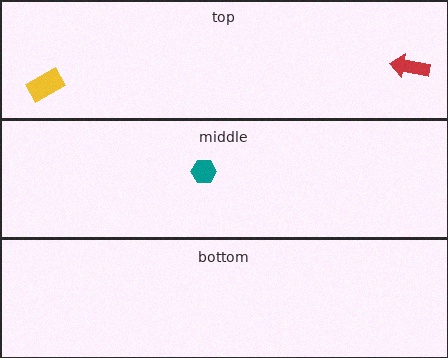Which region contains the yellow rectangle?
The top region.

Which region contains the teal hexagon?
The middle region.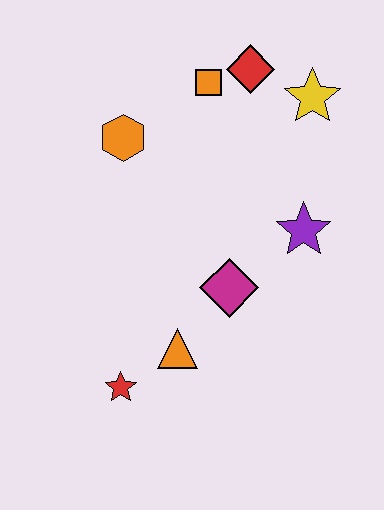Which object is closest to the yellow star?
The red diamond is closest to the yellow star.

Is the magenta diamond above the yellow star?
No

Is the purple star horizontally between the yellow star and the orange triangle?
Yes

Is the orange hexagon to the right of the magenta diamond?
No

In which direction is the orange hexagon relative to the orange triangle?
The orange hexagon is above the orange triangle.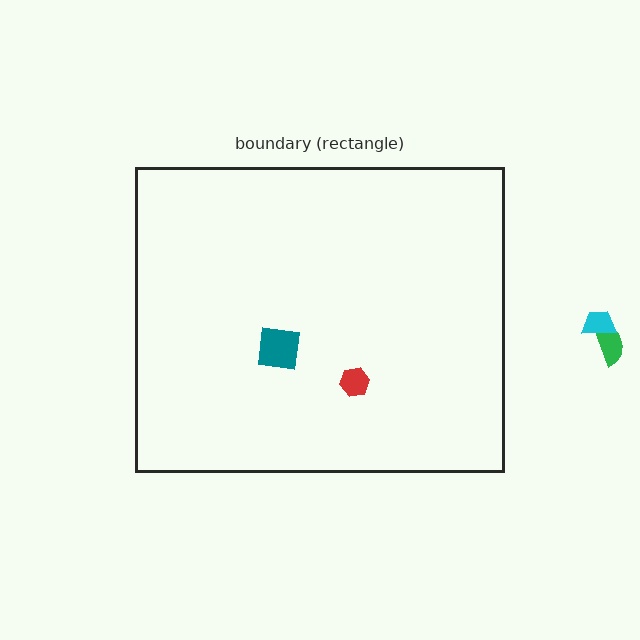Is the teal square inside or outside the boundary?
Inside.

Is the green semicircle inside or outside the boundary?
Outside.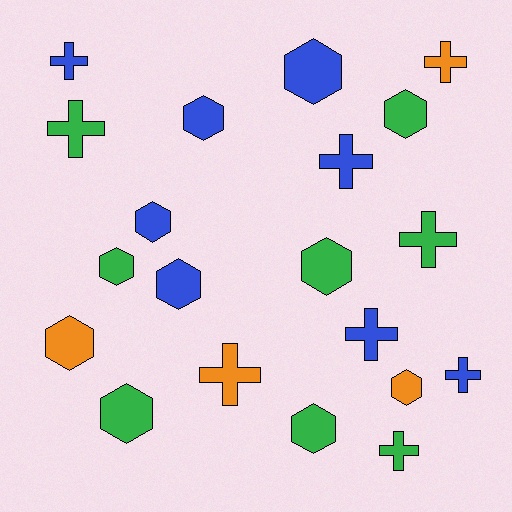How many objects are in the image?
There are 20 objects.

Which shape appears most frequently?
Hexagon, with 11 objects.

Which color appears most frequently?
Blue, with 8 objects.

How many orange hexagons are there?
There are 2 orange hexagons.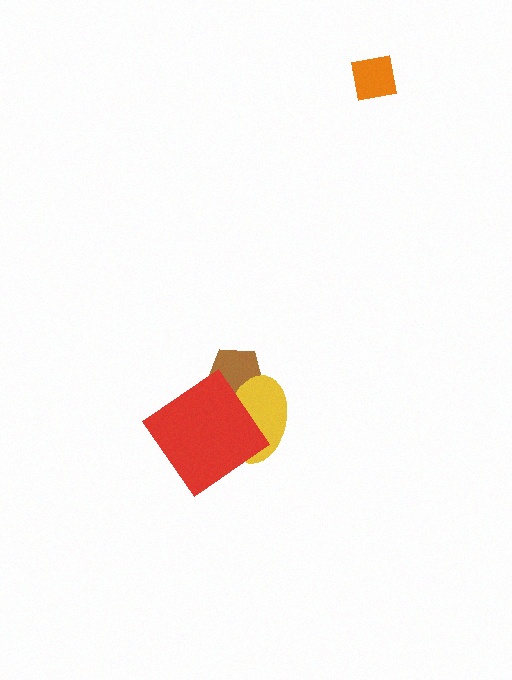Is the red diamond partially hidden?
No, no other shape covers it.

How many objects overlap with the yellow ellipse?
2 objects overlap with the yellow ellipse.